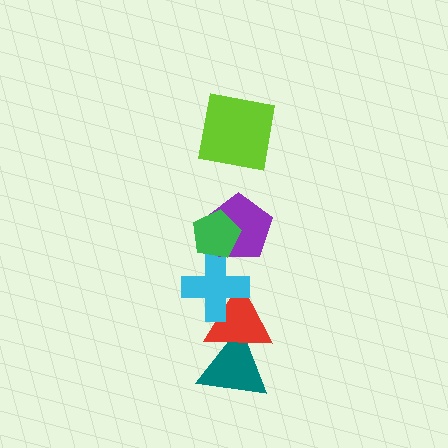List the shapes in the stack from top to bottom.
From top to bottom: the lime square, the green pentagon, the purple pentagon, the cyan cross, the red triangle, the teal triangle.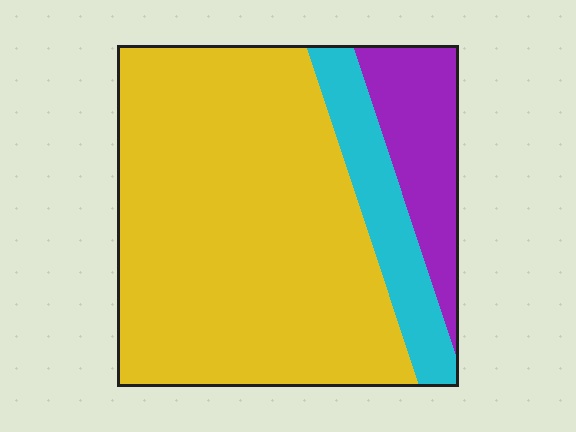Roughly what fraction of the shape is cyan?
Cyan takes up about one eighth (1/8) of the shape.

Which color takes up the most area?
Yellow, at roughly 70%.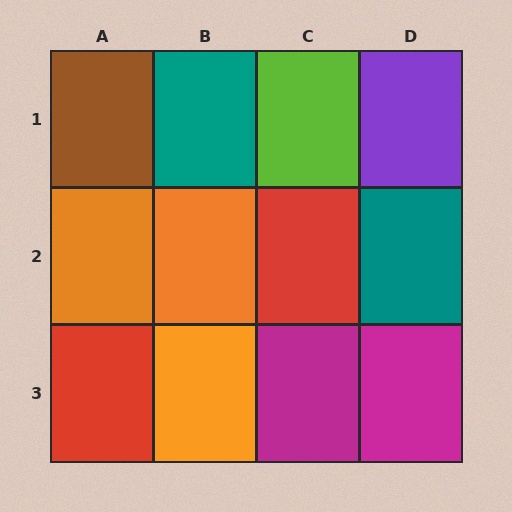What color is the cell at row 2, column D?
Teal.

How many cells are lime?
1 cell is lime.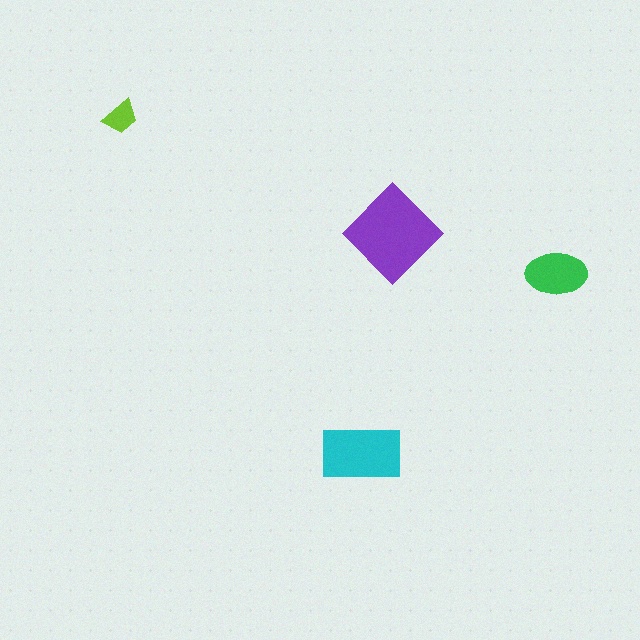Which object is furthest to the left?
The lime trapezoid is leftmost.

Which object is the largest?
The purple diamond.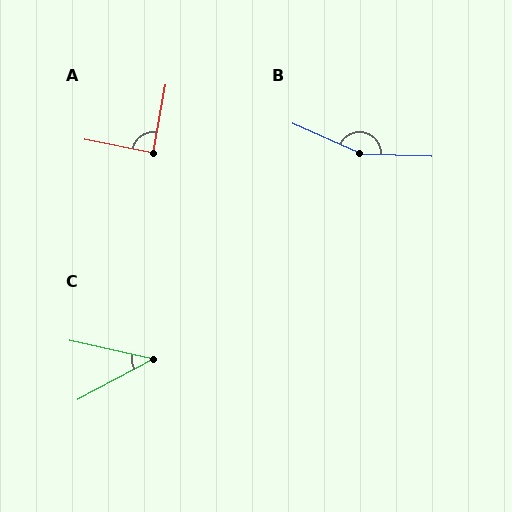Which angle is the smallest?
C, at approximately 40 degrees.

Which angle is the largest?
B, at approximately 158 degrees.